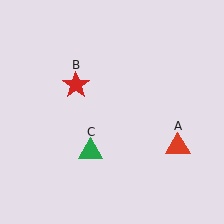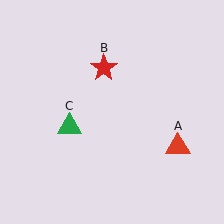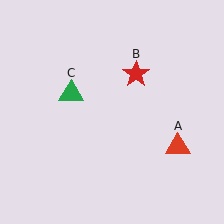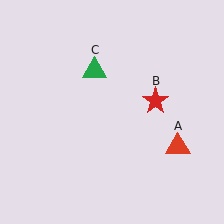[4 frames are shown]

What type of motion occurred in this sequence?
The red star (object B), green triangle (object C) rotated clockwise around the center of the scene.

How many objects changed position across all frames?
2 objects changed position: red star (object B), green triangle (object C).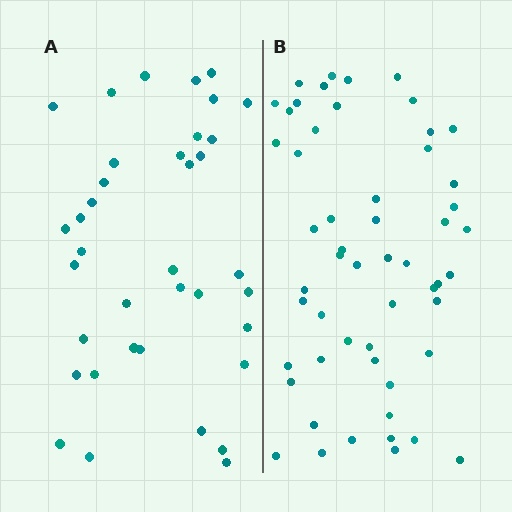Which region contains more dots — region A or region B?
Region B (the right region) has more dots.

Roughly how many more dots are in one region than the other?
Region B has approximately 15 more dots than region A.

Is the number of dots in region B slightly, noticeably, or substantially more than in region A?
Region B has substantially more. The ratio is roughly 1.5 to 1.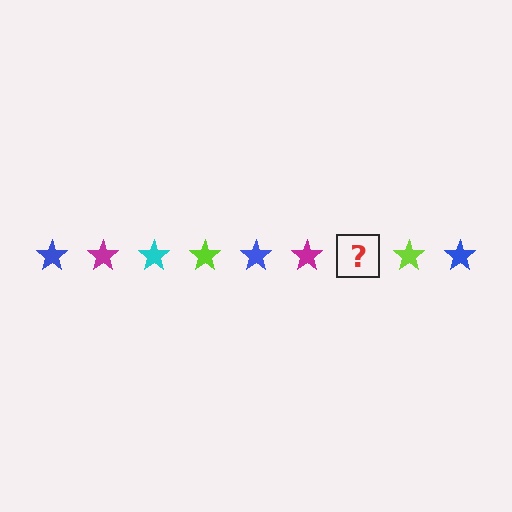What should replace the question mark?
The question mark should be replaced with a cyan star.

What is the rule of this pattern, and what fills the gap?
The rule is that the pattern cycles through blue, magenta, cyan, lime stars. The gap should be filled with a cyan star.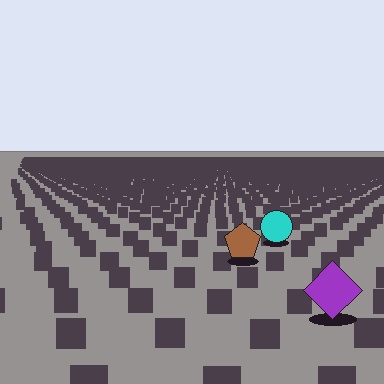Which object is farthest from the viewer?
The cyan circle is farthest from the viewer. It appears smaller and the ground texture around it is denser.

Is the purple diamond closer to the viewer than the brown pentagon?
Yes. The purple diamond is closer — you can tell from the texture gradient: the ground texture is coarser near it.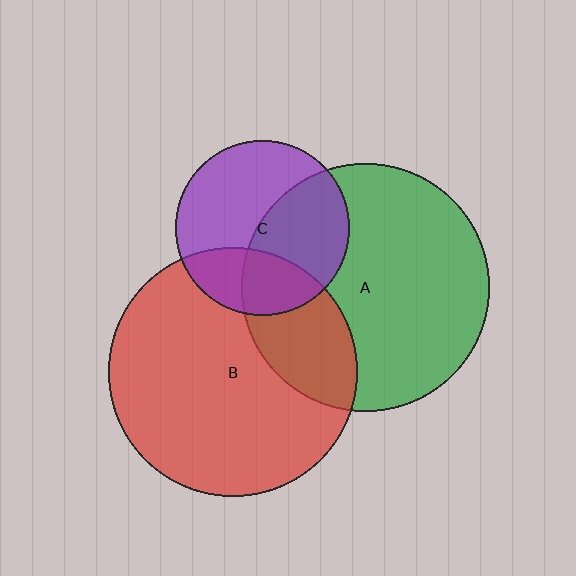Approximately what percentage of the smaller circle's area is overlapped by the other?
Approximately 25%.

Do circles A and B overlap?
Yes.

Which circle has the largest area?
Circle B (red).